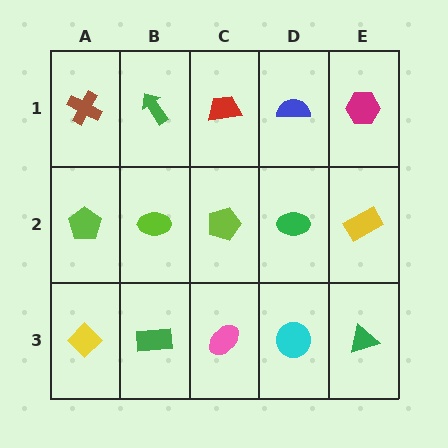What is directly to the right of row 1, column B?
A red trapezoid.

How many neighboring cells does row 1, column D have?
3.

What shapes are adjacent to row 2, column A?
A brown cross (row 1, column A), a yellow diamond (row 3, column A), a lime ellipse (row 2, column B).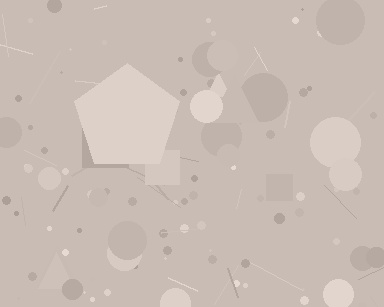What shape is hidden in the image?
A pentagon is hidden in the image.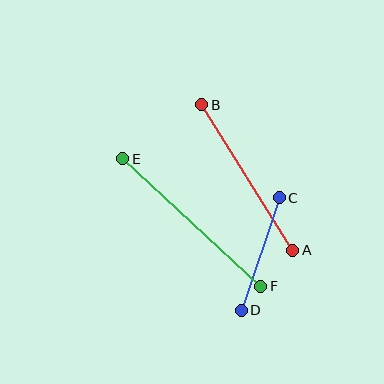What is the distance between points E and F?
The distance is approximately 188 pixels.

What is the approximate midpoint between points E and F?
The midpoint is at approximately (192, 223) pixels.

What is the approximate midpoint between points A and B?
The midpoint is at approximately (247, 178) pixels.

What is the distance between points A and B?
The distance is approximately 172 pixels.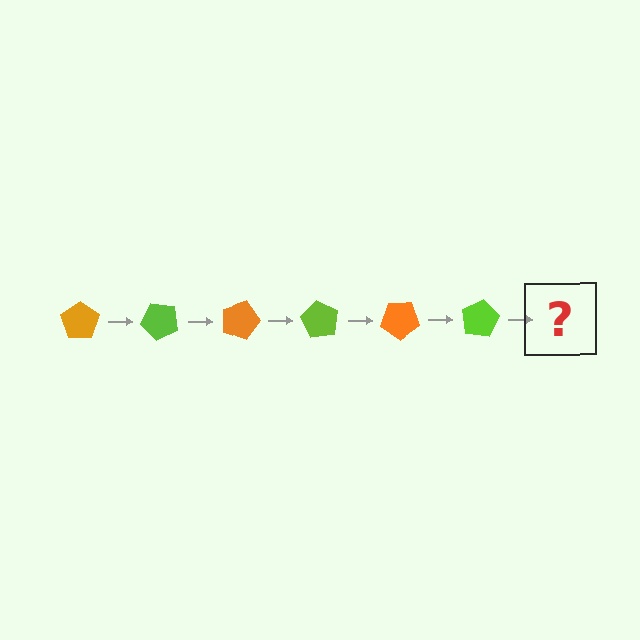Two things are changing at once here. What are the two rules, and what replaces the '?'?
The two rules are that it rotates 45 degrees each step and the color cycles through orange and lime. The '?' should be an orange pentagon, rotated 270 degrees from the start.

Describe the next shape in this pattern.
It should be an orange pentagon, rotated 270 degrees from the start.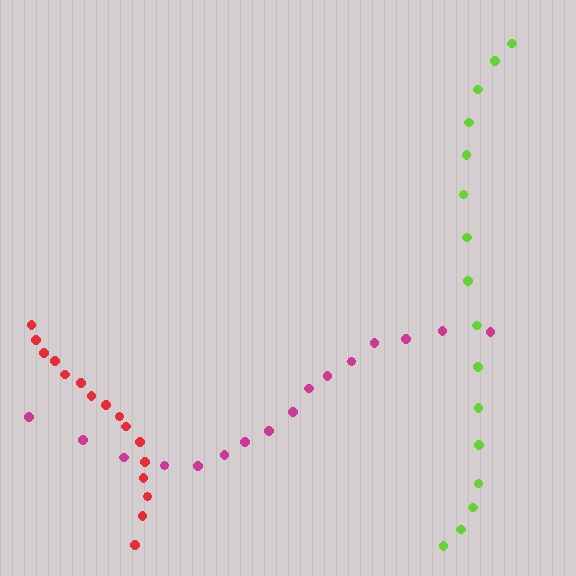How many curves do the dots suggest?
There are 3 distinct paths.